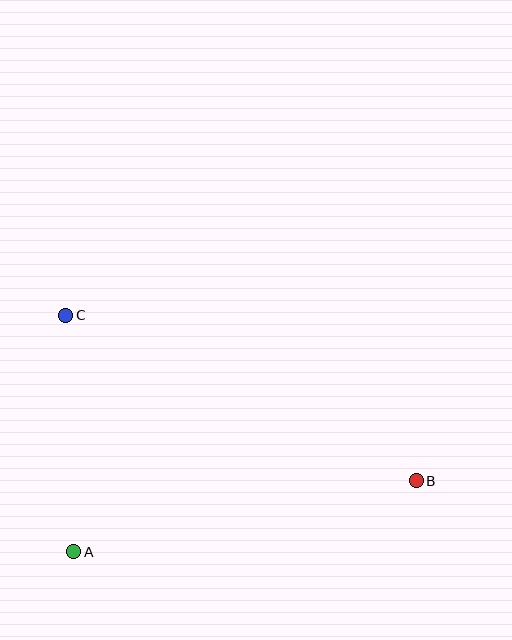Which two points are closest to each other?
Points A and C are closest to each other.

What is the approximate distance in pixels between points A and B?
The distance between A and B is approximately 350 pixels.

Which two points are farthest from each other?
Points B and C are farthest from each other.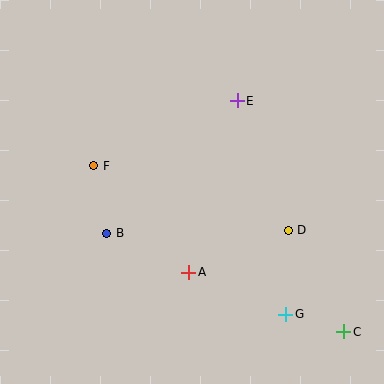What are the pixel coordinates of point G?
Point G is at (286, 314).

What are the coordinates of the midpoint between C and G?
The midpoint between C and G is at (315, 323).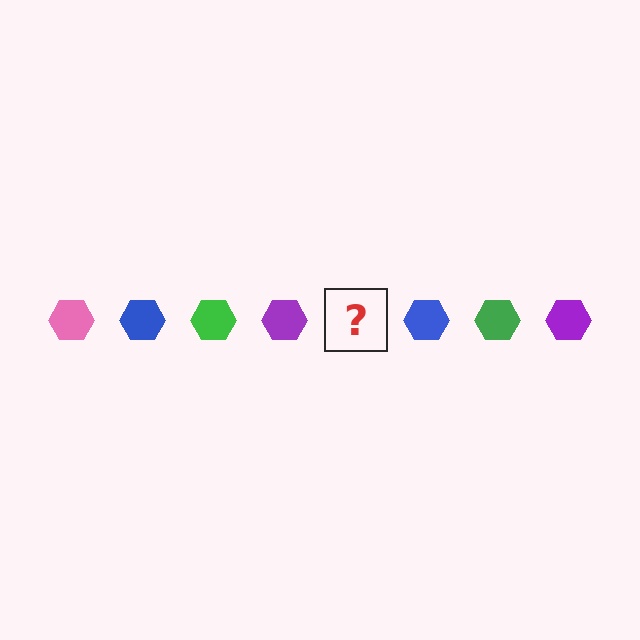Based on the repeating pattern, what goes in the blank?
The blank should be a pink hexagon.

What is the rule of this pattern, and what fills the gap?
The rule is that the pattern cycles through pink, blue, green, purple hexagons. The gap should be filled with a pink hexagon.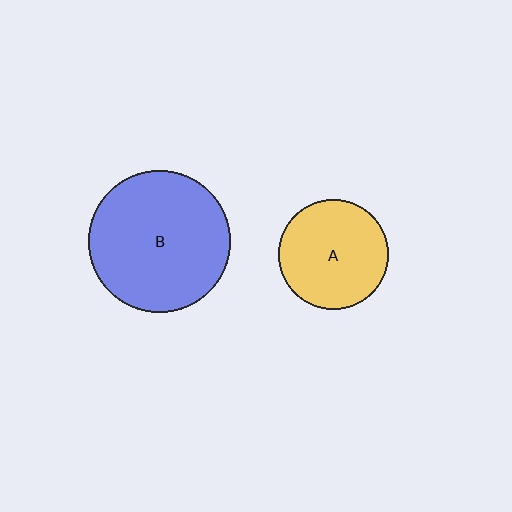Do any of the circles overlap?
No, none of the circles overlap.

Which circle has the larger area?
Circle B (blue).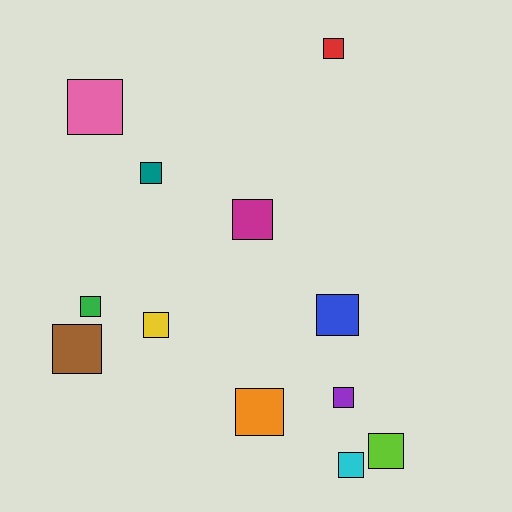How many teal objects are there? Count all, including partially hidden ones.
There is 1 teal object.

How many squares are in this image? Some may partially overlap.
There are 12 squares.